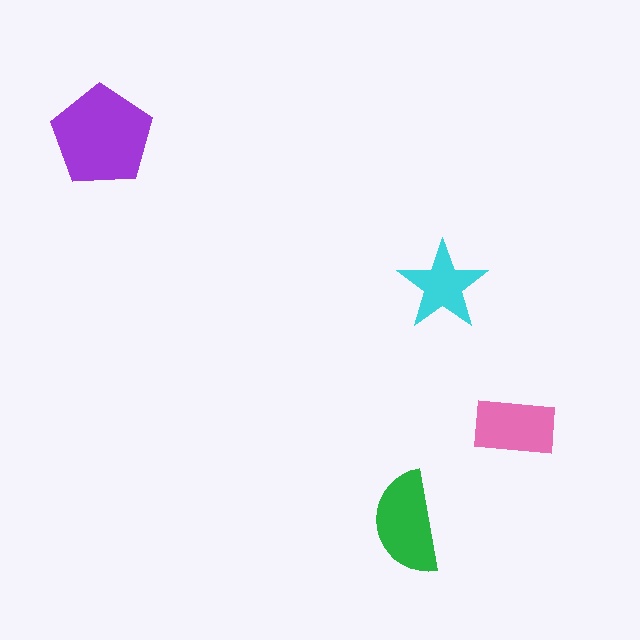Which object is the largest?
The purple pentagon.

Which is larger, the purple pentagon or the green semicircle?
The purple pentagon.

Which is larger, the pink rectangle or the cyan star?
The pink rectangle.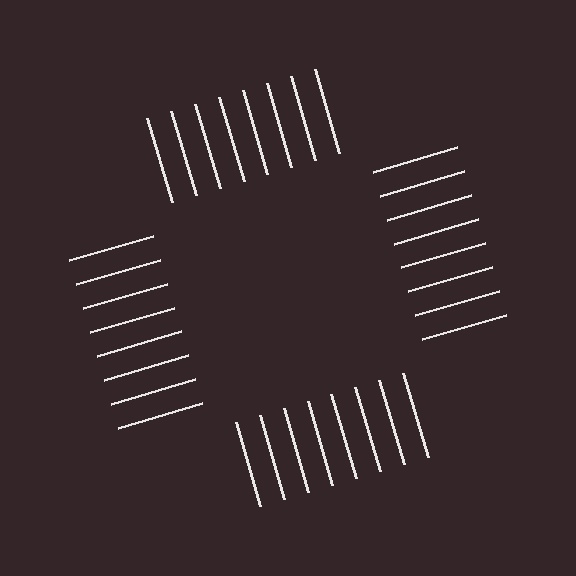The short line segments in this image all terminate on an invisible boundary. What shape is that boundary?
An illusory square — the line segments terminate on its edges but no continuous stroke is drawn.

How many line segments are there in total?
32 — 8 along each of the 4 edges.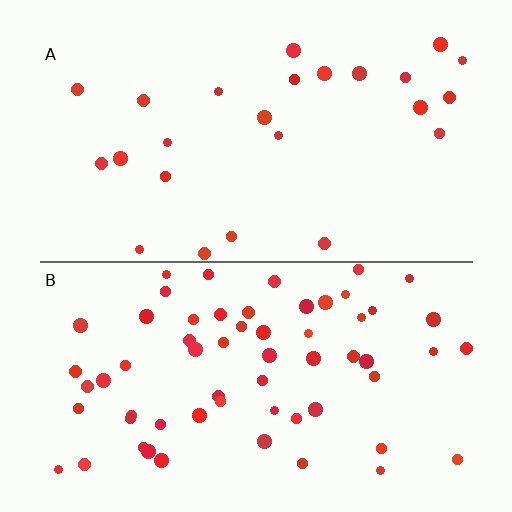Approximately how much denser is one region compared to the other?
Approximately 2.5× — region B over region A.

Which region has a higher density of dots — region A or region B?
B (the bottom).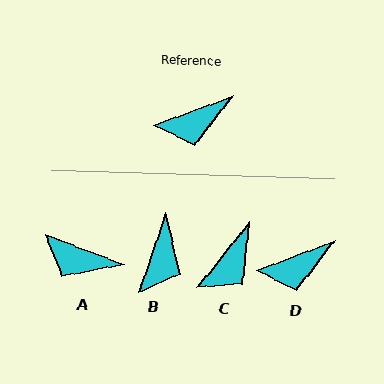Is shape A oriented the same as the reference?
No, it is off by about 41 degrees.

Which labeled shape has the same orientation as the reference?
D.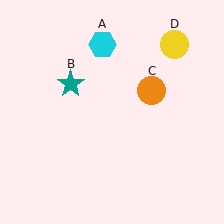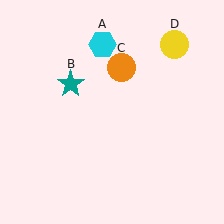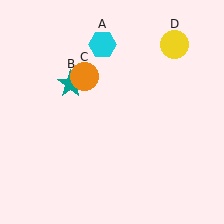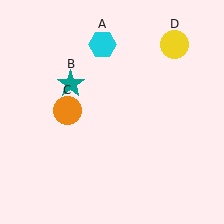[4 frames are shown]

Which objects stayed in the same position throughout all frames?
Cyan hexagon (object A) and teal star (object B) and yellow circle (object D) remained stationary.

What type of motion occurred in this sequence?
The orange circle (object C) rotated counterclockwise around the center of the scene.